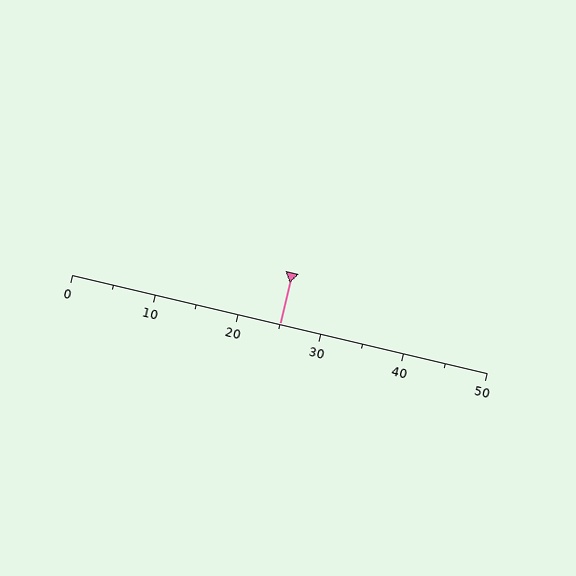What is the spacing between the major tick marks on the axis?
The major ticks are spaced 10 apart.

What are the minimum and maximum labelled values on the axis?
The axis runs from 0 to 50.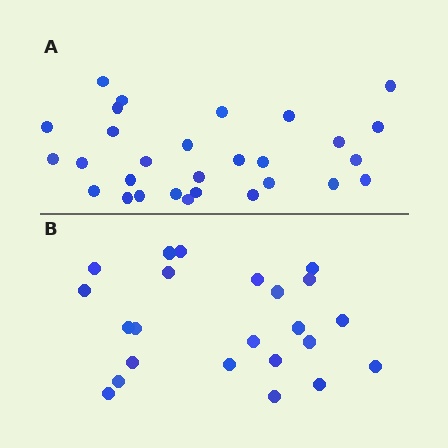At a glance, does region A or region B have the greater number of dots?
Region A (the top region) has more dots.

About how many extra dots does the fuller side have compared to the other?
Region A has about 6 more dots than region B.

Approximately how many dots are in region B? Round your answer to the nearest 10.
About 20 dots. (The exact count is 23, which rounds to 20.)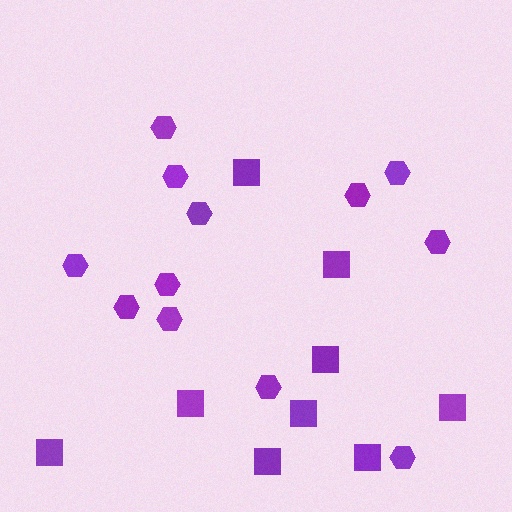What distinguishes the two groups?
There are 2 groups: one group of squares (9) and one group of hexagons (12).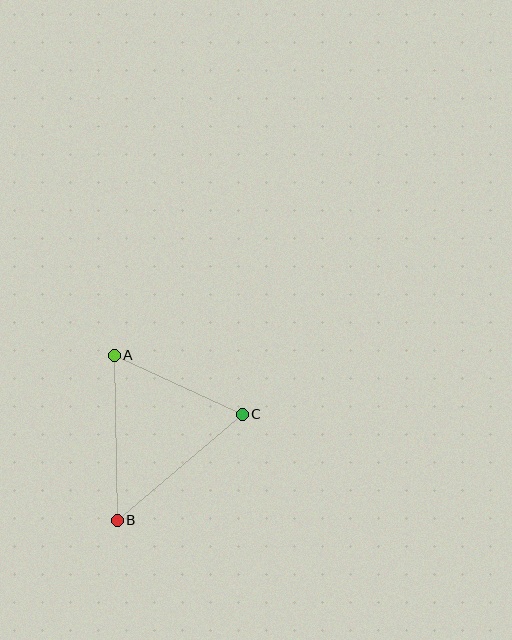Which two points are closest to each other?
Points A and C are closest to each other.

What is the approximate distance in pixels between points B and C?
The distance between B and C is approximately 164 pixels.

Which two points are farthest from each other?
Points A and B are farthest from each other.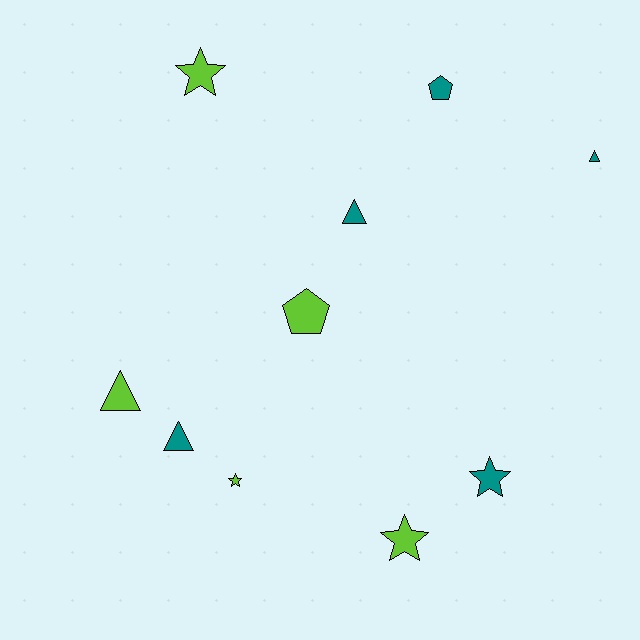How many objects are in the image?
There are 10 objects.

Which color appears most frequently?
Teal, with 5 objects.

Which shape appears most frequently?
Triangle, with 4 objects.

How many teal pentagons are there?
There is 1 teal pentagon.